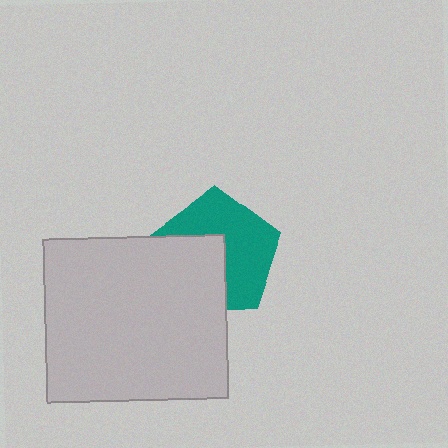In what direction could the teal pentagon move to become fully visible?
The teal pentagon could move toward the upper-right. That would shift it out from behind the light gray rectangle entirely.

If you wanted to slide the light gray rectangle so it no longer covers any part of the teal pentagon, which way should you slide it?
Slide it toward the lower-left — that is the most direct way to separate the two shapes.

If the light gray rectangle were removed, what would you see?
You would see the complete teal pentagon.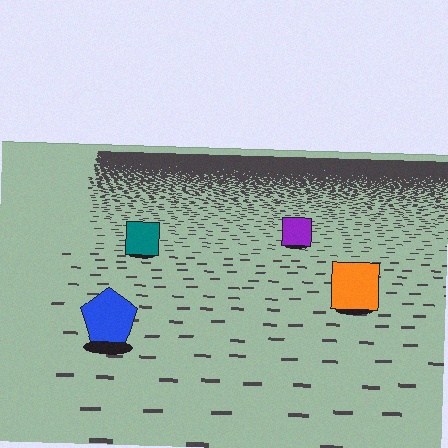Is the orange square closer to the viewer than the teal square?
Yes. The orange square is closer — you can tell from the texture gradient: the ground texture is coarser near it.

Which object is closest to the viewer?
The blue pentagon is closest. The texture marks near it are larger and more spread out.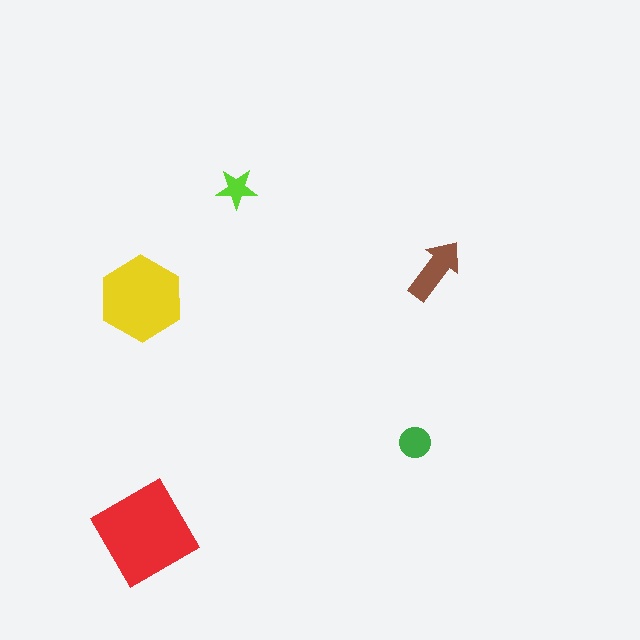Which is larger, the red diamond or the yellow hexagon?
The red diamond.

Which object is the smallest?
The lime star.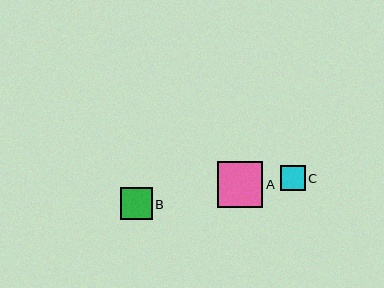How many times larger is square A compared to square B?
Square A is approximately 1.4 times the size of square B.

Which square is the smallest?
Square C is the smallest with a size of approximately 25 pixels.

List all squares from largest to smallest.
From largest to smallest: A, B, C.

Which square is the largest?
Square A is the largest with a size of approximately 46 pixels.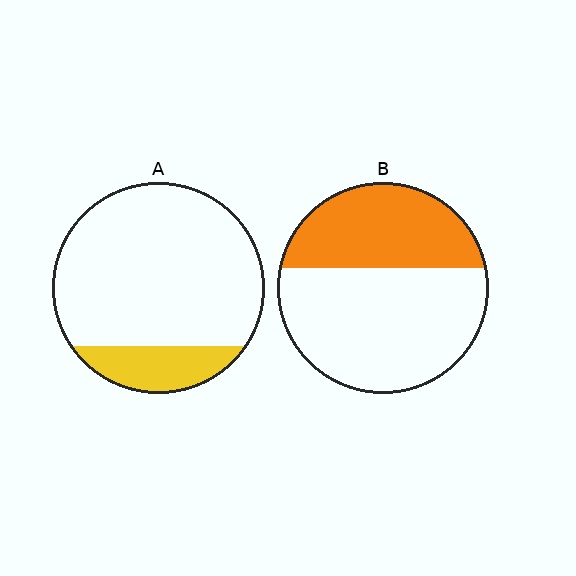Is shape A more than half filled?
No.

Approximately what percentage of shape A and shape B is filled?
A is approximately 15% and B is approximately 40%.